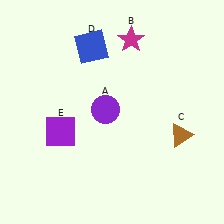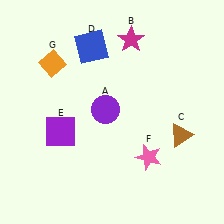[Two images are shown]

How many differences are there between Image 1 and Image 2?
There are 2 differences between the two images.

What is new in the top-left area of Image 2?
An orange diamond (G) was added in the top-left area of Image 2.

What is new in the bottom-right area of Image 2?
A pink star (F) was added in the bottom-right area of Image 2.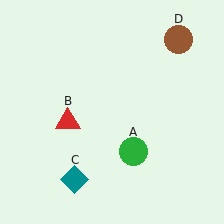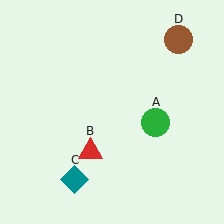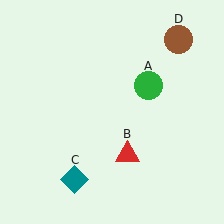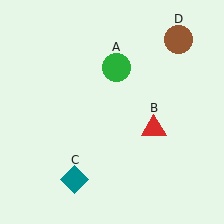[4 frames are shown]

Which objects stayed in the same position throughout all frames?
Teal diamond (object C) and brown circle (object D) remained stationary.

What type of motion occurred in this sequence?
The green circle (object A), red triangle (object B) rotated counterclockwise around the center of the scene.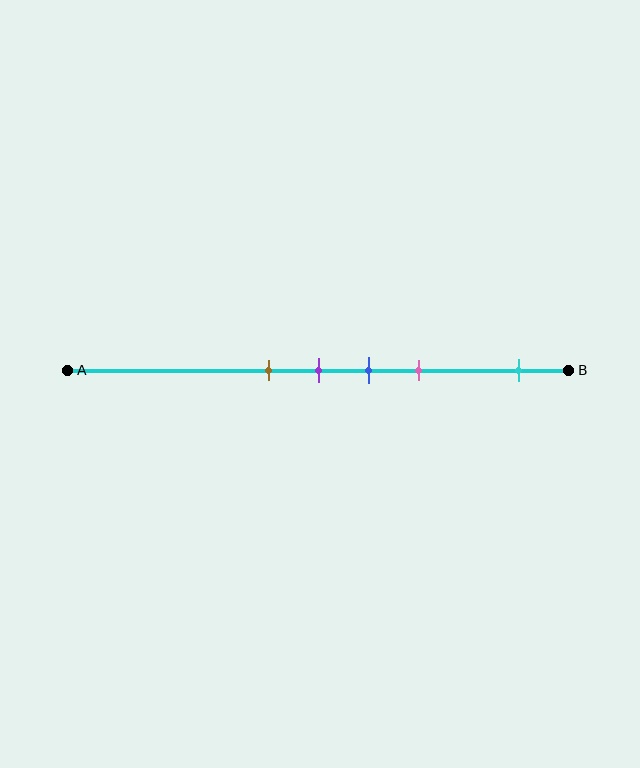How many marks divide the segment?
There are 5 marks dividing the segment.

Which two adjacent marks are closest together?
The brown and purple marks are the closest adjacent pair.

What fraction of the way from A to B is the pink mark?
The pink mark is approximately 70% (0.7) of the way from A to B.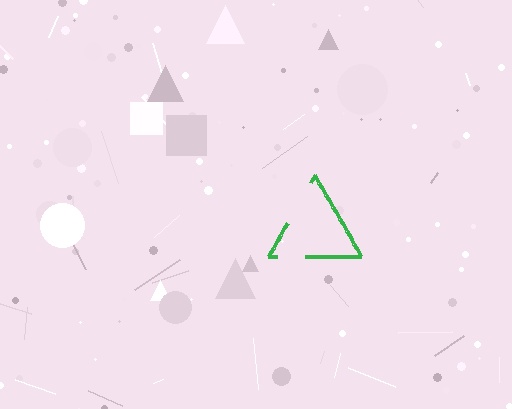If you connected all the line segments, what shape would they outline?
They would outline a triangle.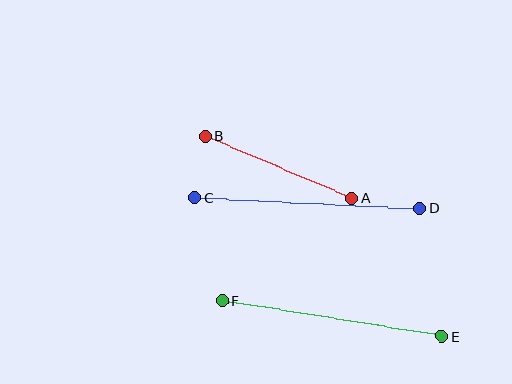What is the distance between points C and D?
The distance is approximately 225 pixels.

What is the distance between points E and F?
The distance is approximately 223 pixels.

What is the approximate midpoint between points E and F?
The midpoint is at approximately (332, 319) pixels.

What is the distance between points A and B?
The distance is approximately 159 pixels.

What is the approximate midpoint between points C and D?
The midpoint is at approximately (307, 203) pixels.